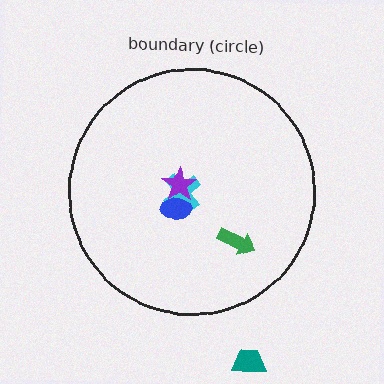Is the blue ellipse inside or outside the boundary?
Inside.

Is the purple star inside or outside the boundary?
Inside.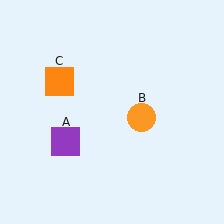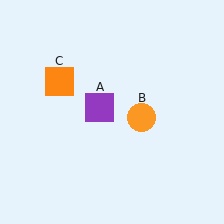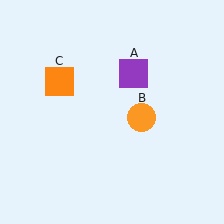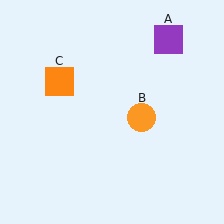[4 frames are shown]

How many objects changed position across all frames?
1 object changed position: purple square (object A).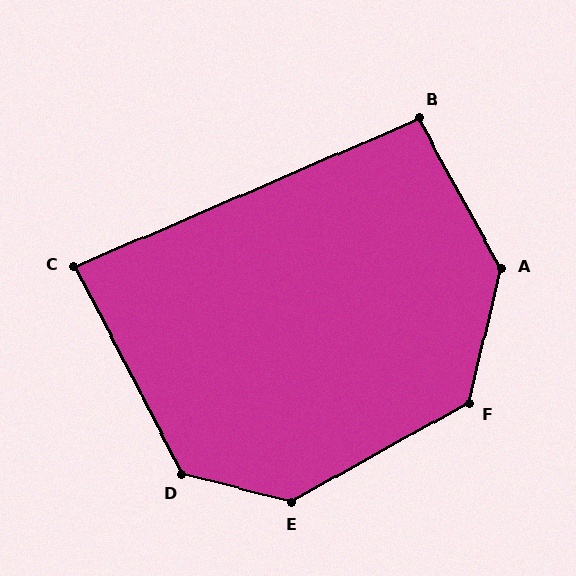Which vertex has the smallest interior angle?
C, at approximately 86 degrees.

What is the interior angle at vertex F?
Approximately 133 degrees (obtuse).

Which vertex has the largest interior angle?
A, at approximately 138 degrees.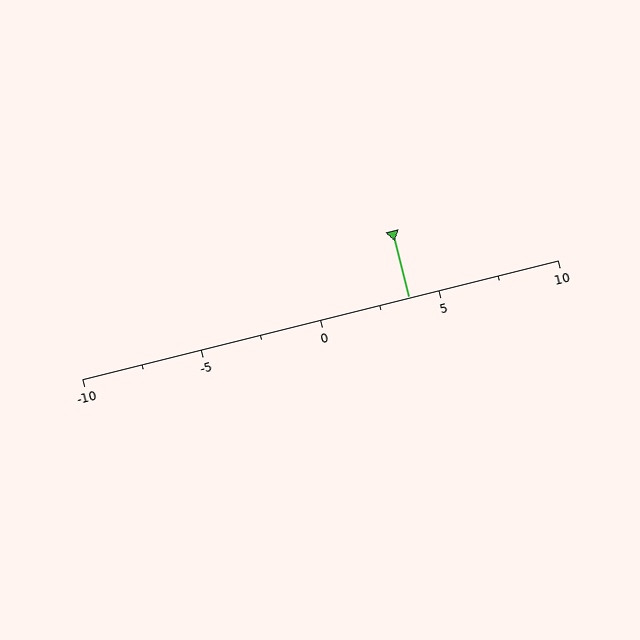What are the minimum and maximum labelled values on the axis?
The axis runs from -10 to 10.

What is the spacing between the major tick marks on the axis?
The major ticks are spaced 5 apart.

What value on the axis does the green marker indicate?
The marker indicates approximately 3.8.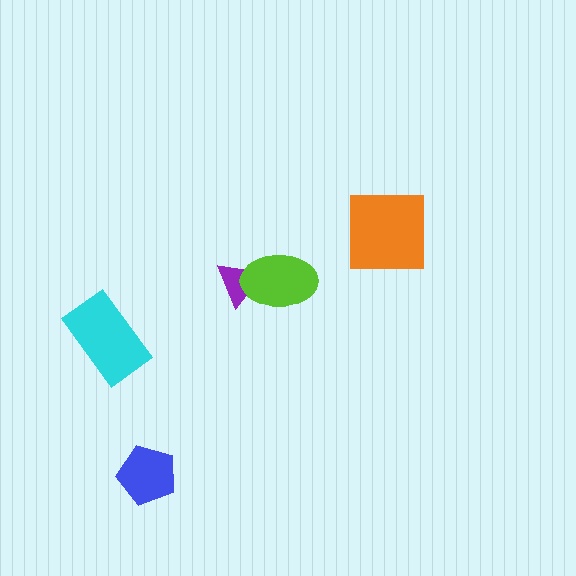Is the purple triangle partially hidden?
Yes, it is partially covered by another shape.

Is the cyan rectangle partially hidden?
No, no other shape covers it.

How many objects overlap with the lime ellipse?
1 object overlaps with the lime ellipse.